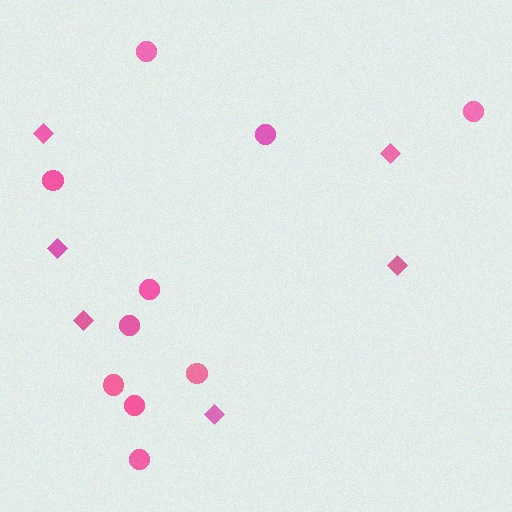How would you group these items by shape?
There are 2 groups: one group of diamonds (6) and one group of circles (10).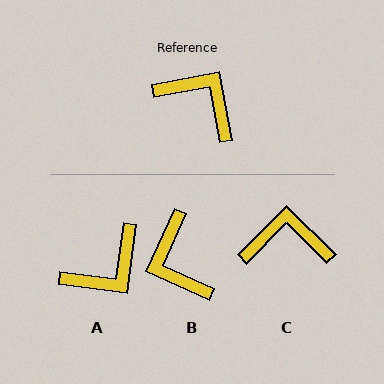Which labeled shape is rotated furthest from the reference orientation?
B, about 145 degrees away.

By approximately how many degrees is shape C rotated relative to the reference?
Approximately 35 degrees counter-clockwise.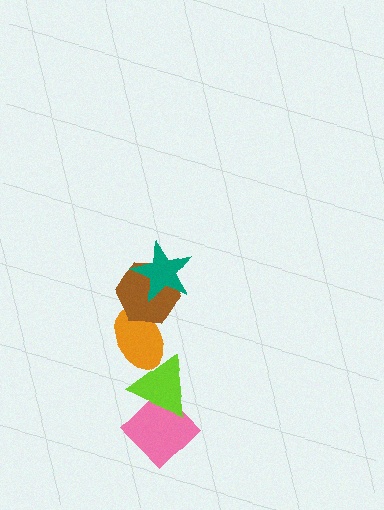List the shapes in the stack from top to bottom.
From top to bottom: the teal star, the brown hexagon, the orange ellipse, the lime triangle, the pink diamond.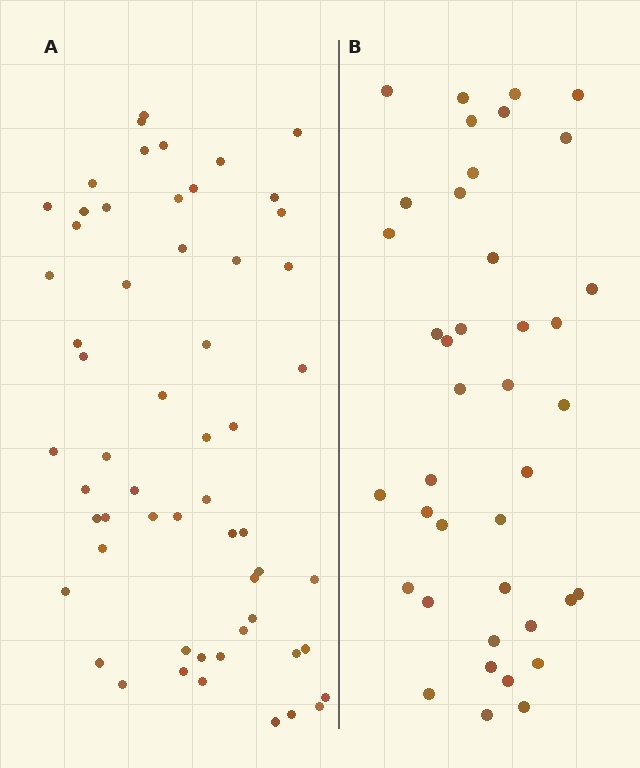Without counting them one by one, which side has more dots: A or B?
Region A (the left region) has more dots.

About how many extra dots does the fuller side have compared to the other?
Region A has approximately 20 more dots than region B.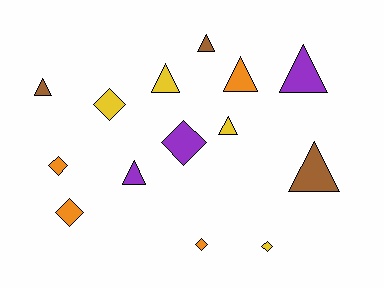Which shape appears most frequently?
Triangle, with 8 objects.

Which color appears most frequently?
Orange, with 4 objects.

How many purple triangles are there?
There are 2 purple triangles.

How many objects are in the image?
There are 14 objects.